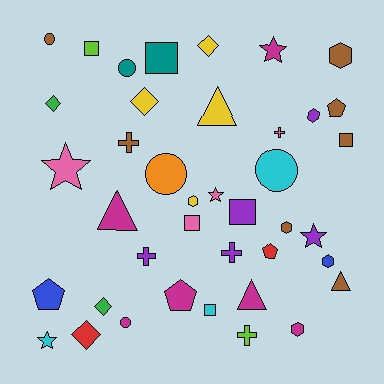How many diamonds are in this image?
There are 5 diamonds.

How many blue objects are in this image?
There are 2 blue objects.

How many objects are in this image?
There are 40 objects.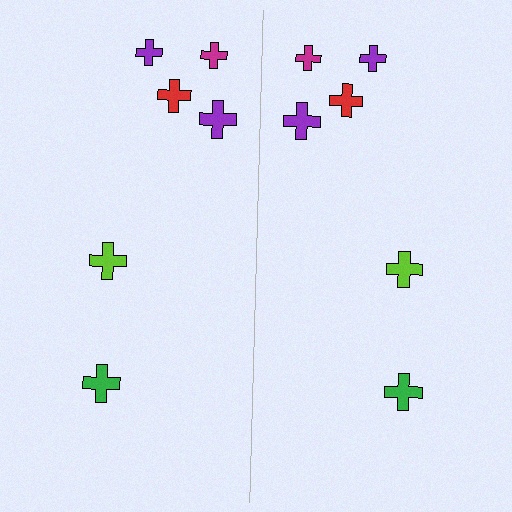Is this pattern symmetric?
Yes, this pattern has bilateral (reflection) symmetry.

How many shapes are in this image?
There are 12 shapes in this image.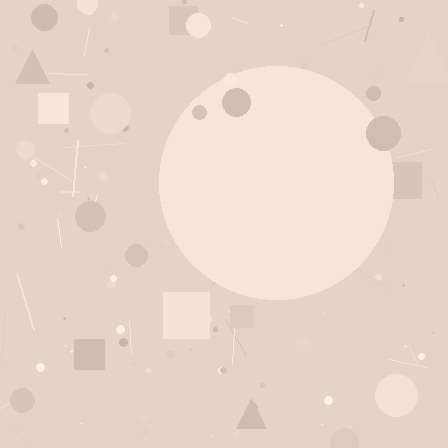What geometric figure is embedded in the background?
A circle is embedded in the background.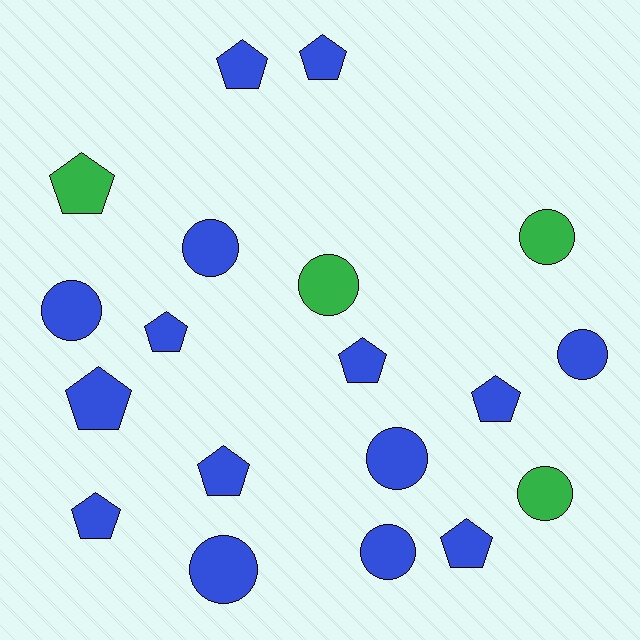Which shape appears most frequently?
Pentagon, with 10 objects.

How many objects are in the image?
There are 19 objects.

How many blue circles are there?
There are 6 blue circles.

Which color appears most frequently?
Blue, with 15 objects.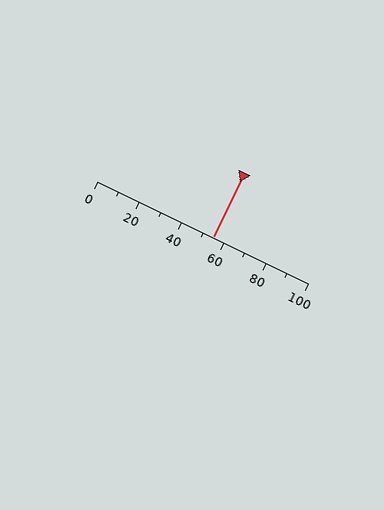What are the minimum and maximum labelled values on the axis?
The axis runs from 0 to 100.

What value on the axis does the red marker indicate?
The marker indicates approximately 55.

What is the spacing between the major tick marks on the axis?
The major ticks are spaced 20 apart.